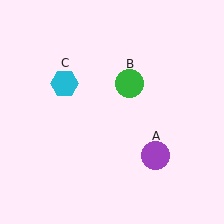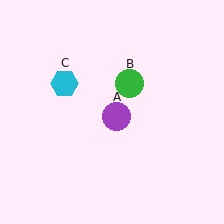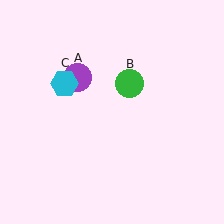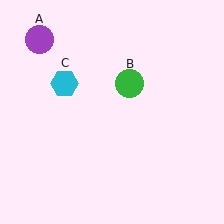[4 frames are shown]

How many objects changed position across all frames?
1 object changed position: purple circle (object A).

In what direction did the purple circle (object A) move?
The purple circle (object A) moved up and to the left.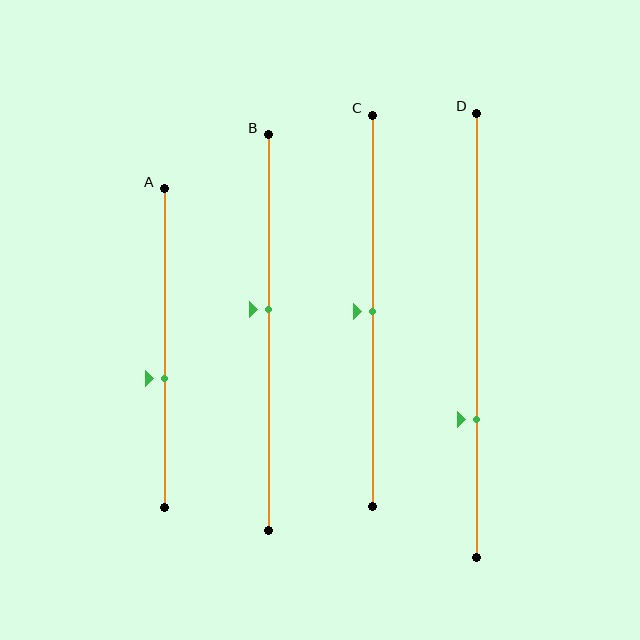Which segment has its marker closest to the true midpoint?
Segment C has its marker closest to the true midpoint.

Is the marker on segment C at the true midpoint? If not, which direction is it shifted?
Yes, the marker on segment C is at the true midpoint.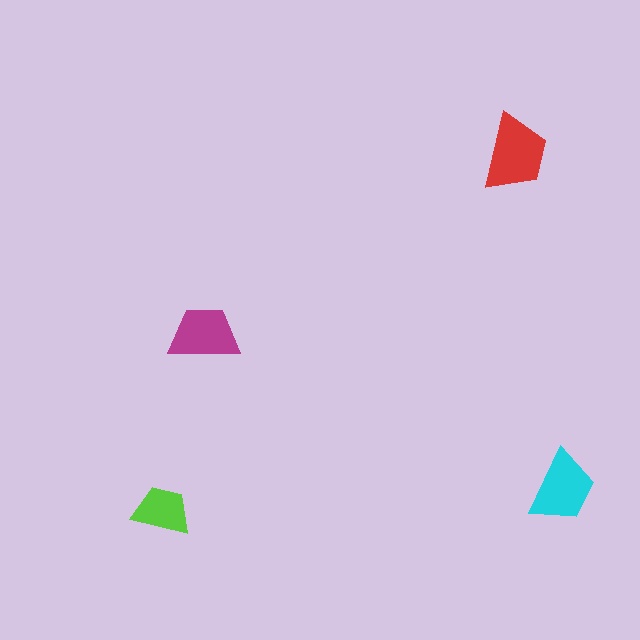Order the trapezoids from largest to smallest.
the red one, the cyan one, the magenta one, the lime one.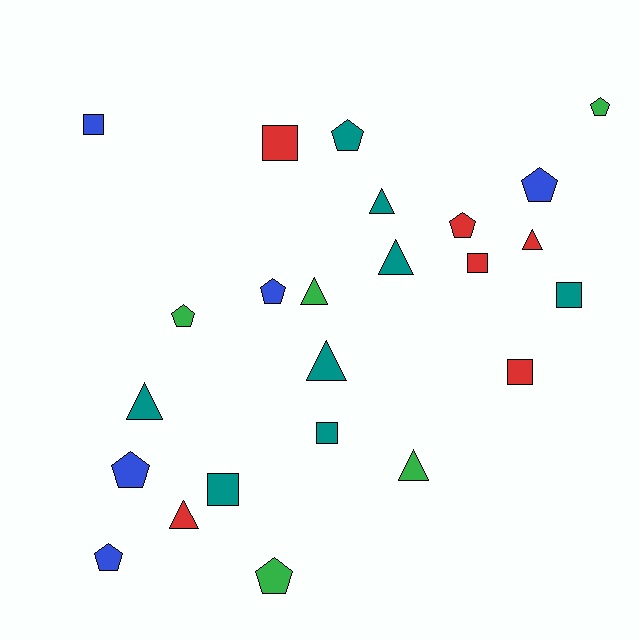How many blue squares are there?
There is 1 blue square.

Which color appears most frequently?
Teal, with 8 objects.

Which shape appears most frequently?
Pentagon, with 9 objects.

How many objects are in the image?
There are 24 objects.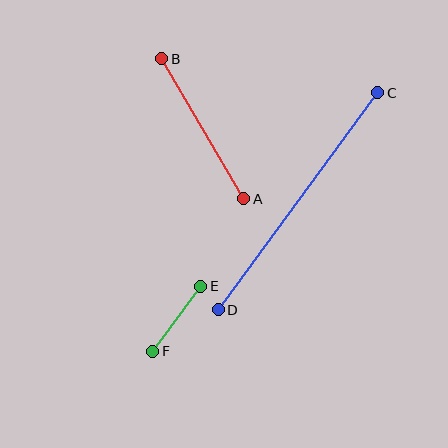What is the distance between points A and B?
The distance is approximately 162 pixels.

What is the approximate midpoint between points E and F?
The midpoint is at approximately (177, 319) pixels.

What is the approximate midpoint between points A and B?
The midpoint is at approximately (203, 129) pixels.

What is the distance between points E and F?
The distance is approximately 81 pixels.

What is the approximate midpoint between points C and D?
The midpoint is at approximately (298, 201) pixels.